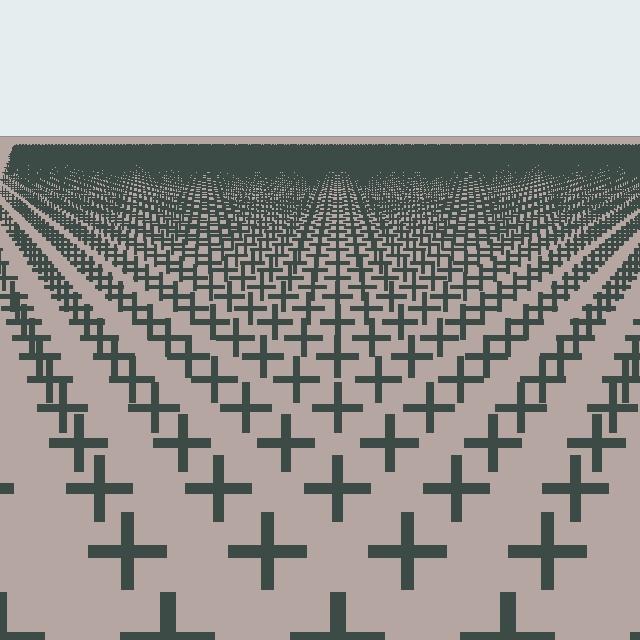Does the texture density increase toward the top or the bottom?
Density increases toward the top.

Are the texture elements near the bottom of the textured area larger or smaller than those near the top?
Larger. Near the bottom, elements are closer to the viewer and appear at a bigger on-screen size.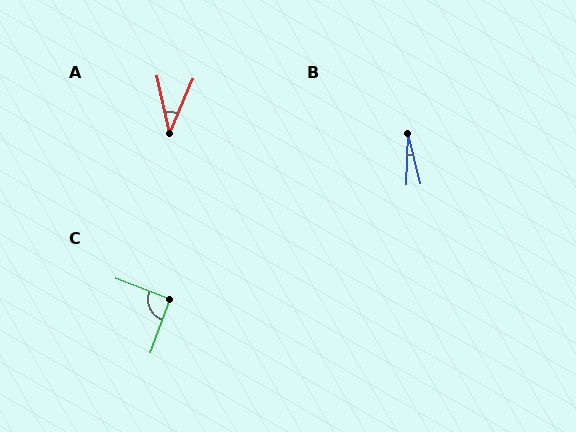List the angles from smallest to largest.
B (15°), A (36°), C (91°).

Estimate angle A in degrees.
Approximately 36 degrees.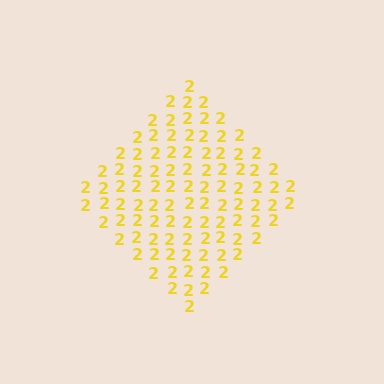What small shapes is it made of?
It is made of small digit 2's.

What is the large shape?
The large shape is a diamond.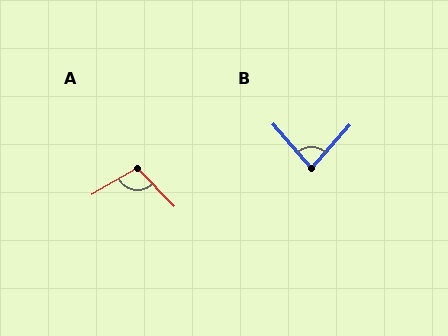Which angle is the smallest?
B, at approximately 82 degrees.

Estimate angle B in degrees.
Approximately 82 degrees.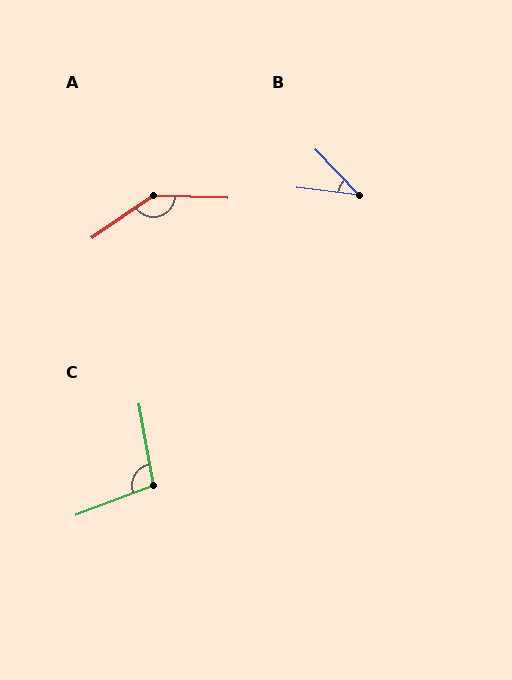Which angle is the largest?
A, at approximately 143 degrees.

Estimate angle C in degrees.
Approximately 101 degrees.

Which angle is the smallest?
B, at approximately 39 degrees.